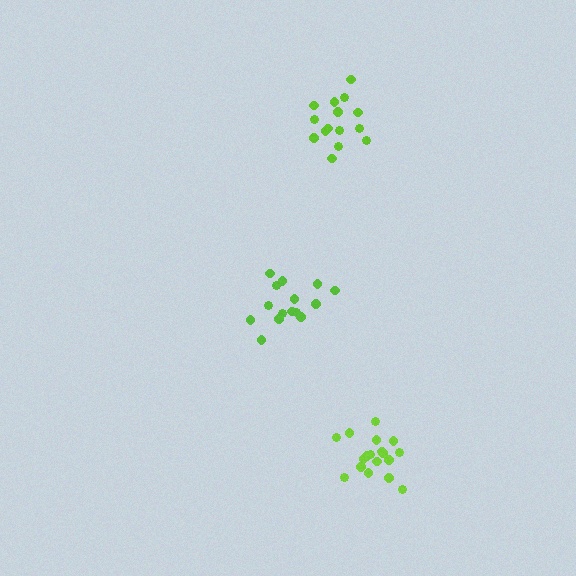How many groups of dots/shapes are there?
There are 3 groups.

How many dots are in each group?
Group 1: 18 dots, Group 2: 15 dots, Group 3: 15 dots (48 total).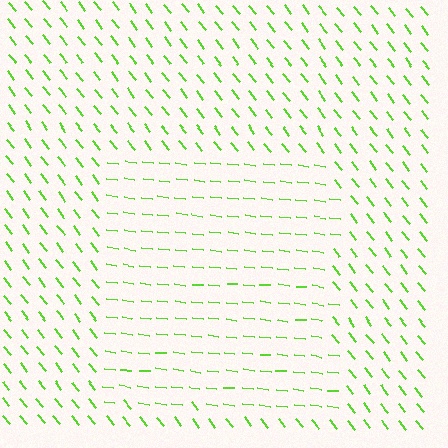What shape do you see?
I see a rectangle.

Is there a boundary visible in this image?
Yes, there is a texture boundary formed by a change in line orientation.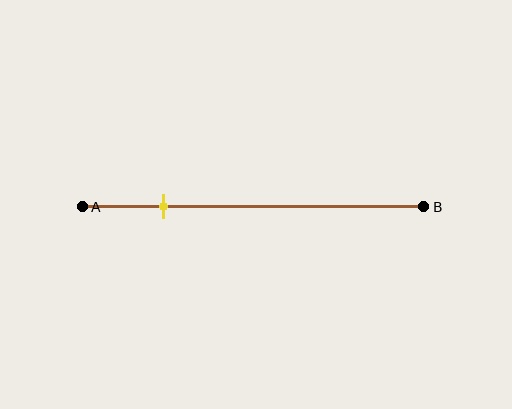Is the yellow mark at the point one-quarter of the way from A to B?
Yes, the mark is approximately at the one-quarter point.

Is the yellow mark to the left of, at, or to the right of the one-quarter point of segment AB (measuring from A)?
The yellow mark is approximately at the one-quarter point of segment AB.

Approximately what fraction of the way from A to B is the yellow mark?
The yellow mark is approximately 25% of the way from A to B.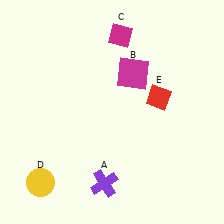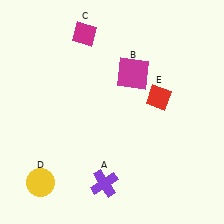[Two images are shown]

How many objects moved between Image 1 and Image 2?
1 object moved between the two images.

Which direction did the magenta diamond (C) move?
The magenta diamond (C) moved left.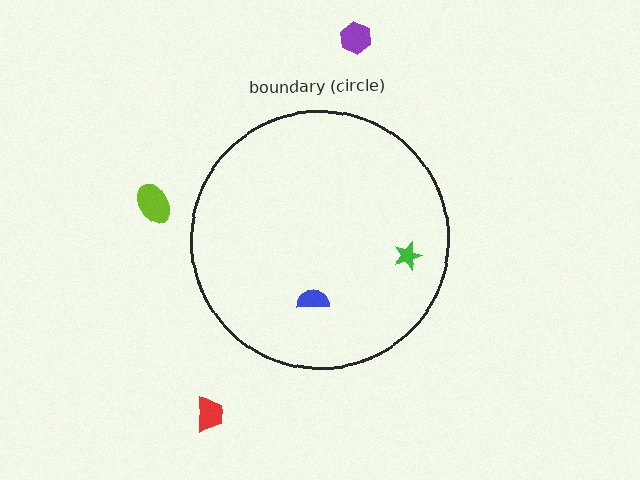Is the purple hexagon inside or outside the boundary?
Outside.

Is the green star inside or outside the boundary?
Inside.